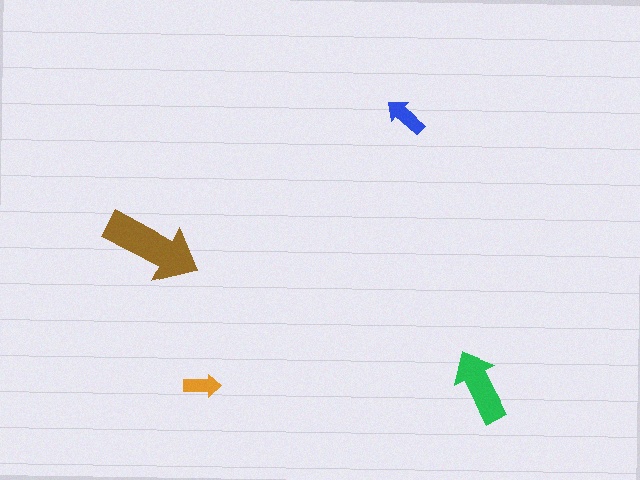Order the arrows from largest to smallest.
the brown one, the green one, the blue one, the orange one.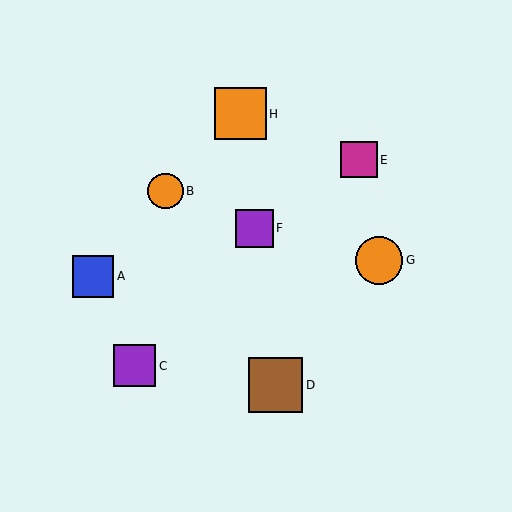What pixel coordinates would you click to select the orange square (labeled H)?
Click at (241, 114) to select the orange square H.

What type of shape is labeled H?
Shape H is an orange square.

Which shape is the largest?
The brown square (labeled D) is the largest.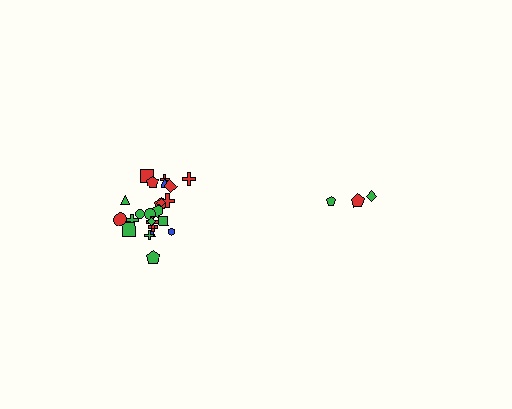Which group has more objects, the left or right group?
The left group.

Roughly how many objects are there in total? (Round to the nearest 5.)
Roughly 30 objects in total.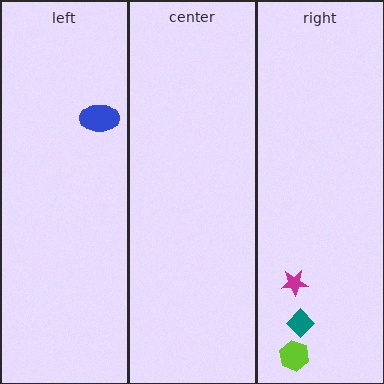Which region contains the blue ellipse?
The left region.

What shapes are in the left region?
The blue ellipse.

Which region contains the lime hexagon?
The right region.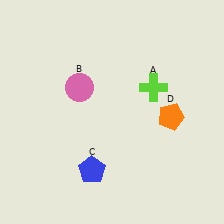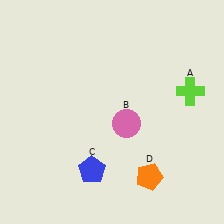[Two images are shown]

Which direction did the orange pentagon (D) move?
The orange pentagon (D) moved down.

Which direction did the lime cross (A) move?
The lime cross (A) moved right.